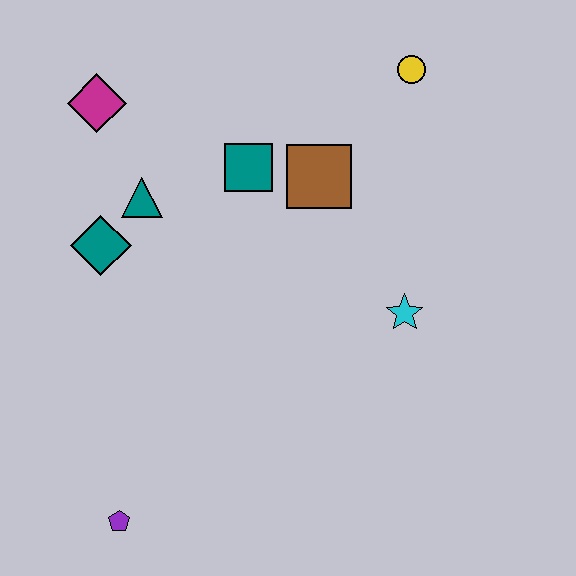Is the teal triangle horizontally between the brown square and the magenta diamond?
Yes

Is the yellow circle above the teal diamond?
Yes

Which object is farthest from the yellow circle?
The purple pentagon is farthest from the yellow circle.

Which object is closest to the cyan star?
The brown square is closest to the cyan star.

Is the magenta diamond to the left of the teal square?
Yes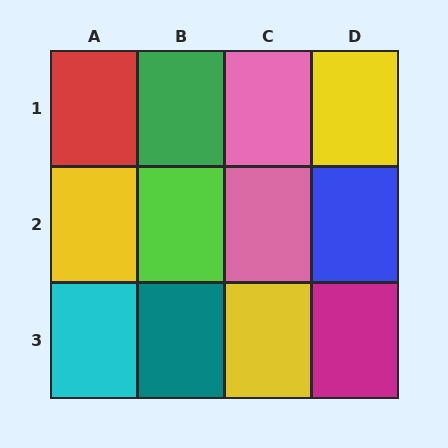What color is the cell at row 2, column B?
Lime.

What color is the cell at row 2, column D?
Blue.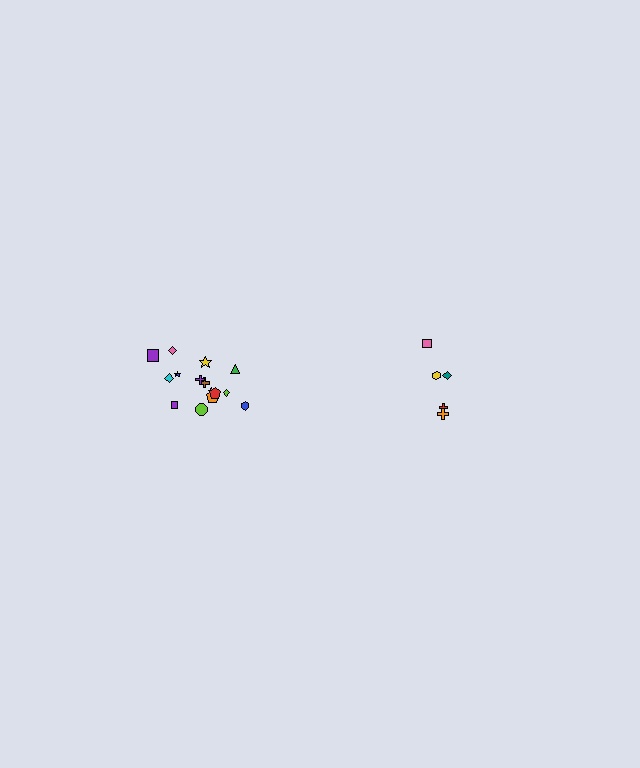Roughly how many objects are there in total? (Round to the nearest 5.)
Roughly 20 objects in total.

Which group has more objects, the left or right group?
The left group.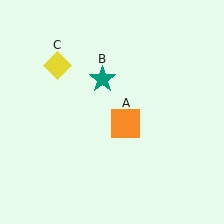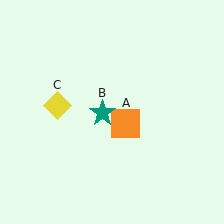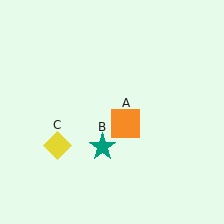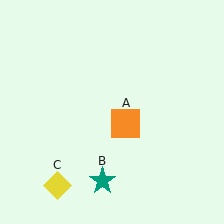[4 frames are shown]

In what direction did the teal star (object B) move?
The teal star (object B) moved down.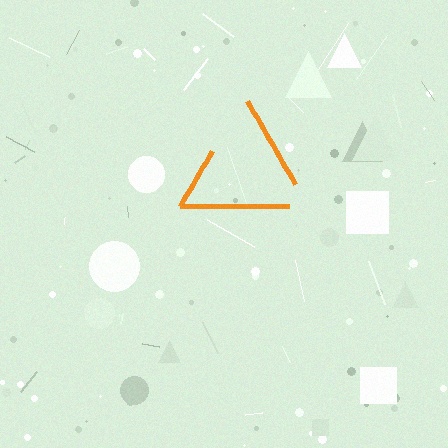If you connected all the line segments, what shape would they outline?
They would outline a triangle.